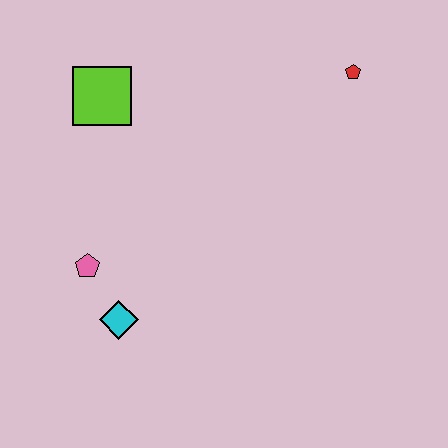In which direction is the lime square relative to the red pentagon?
The lime square is to the left of the red pentagon.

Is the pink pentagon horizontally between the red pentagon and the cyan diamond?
No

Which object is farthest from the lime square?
The red pentagon is farthest from the lime square.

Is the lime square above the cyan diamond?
Yes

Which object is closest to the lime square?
The pink pentagon is closest to the lime square.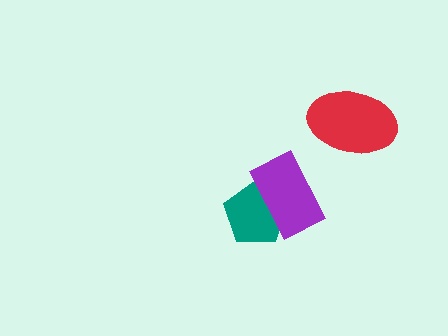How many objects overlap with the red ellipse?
0 objects overlap with the red ellipse.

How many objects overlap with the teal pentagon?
1 object overlaps with the teal pentagon.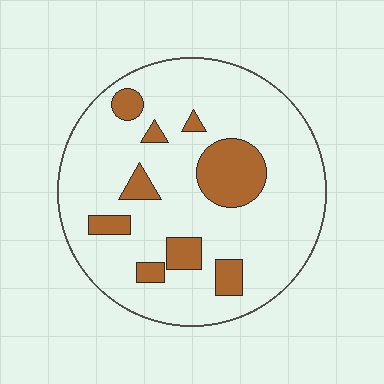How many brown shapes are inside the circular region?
9.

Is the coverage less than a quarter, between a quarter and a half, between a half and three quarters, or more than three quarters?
Less than a quarter.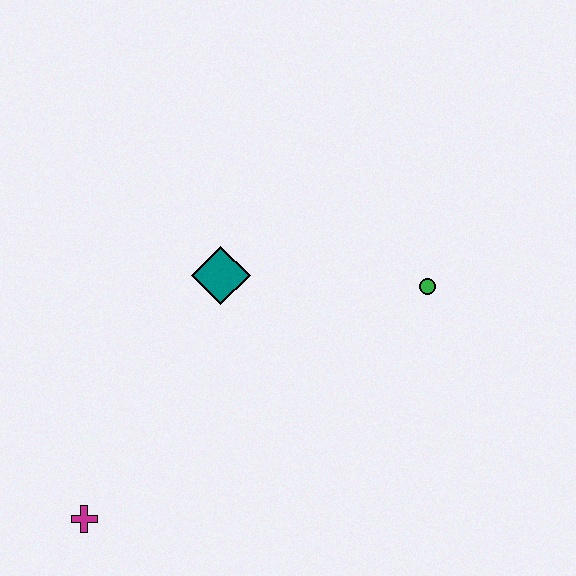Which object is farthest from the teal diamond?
The magenta cross is farthest from the teal diamond.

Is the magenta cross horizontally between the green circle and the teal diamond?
No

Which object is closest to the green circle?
The teal diamond is closest to the green circle.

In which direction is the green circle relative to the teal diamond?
The green circle is to the right of the teal diamond.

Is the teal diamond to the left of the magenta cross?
No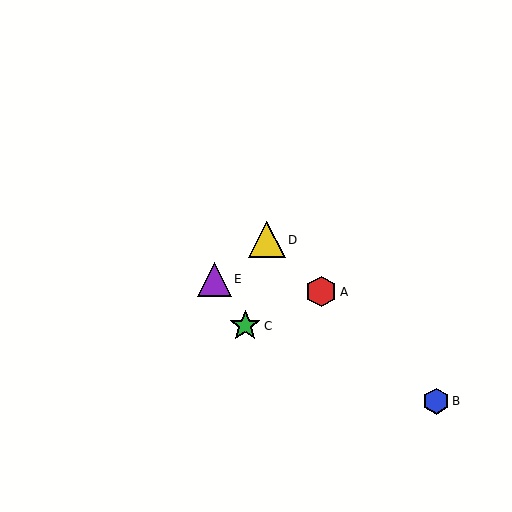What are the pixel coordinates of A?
Object A is at (321, 292).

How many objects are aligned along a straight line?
3 objects (A, B, D) are aligned along a straight line.